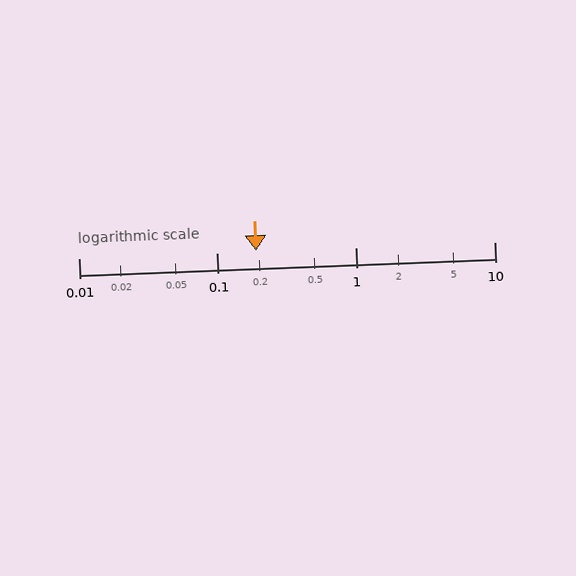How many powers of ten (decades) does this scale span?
The scale spans 3 decades, from 0.01 to 10.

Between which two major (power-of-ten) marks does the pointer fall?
The pointer is between 0.1 and 1.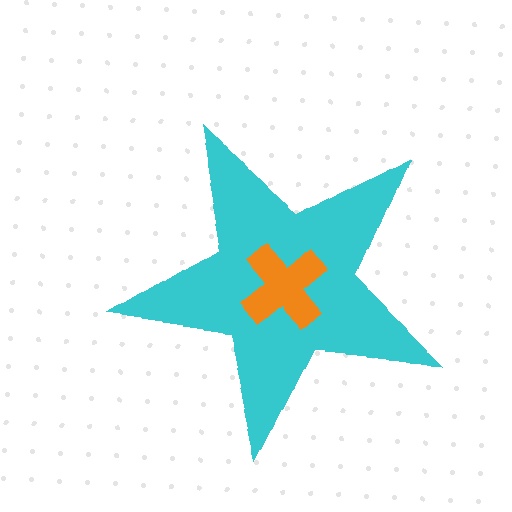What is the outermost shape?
The cyan star.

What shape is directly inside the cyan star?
The orange cross.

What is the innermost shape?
The orange cross.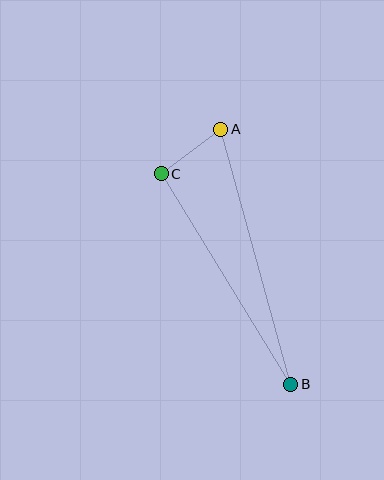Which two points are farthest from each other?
Points A and B are farthest from each other.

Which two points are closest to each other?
Points A and C are closest to each other.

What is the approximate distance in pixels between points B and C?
The distance between B and C is approximately 247 pixels.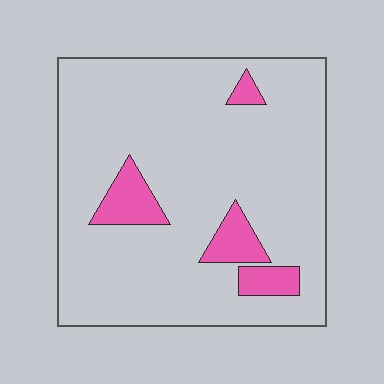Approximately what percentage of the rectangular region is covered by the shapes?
Approximately 10%.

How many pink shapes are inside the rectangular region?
4.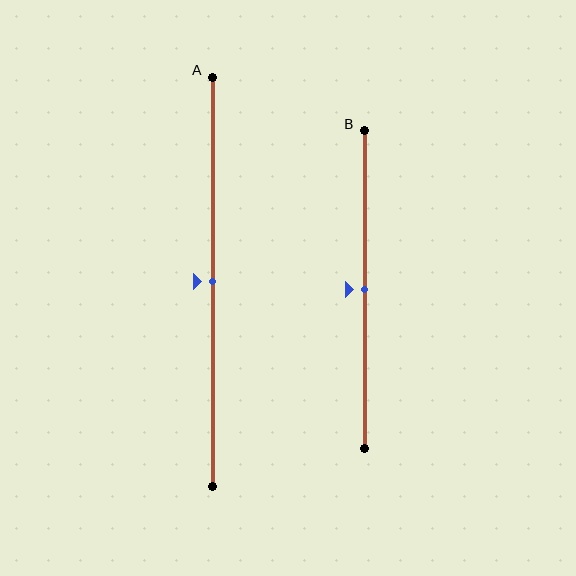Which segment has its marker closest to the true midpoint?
Segment A has its marker closest to the true midpoint.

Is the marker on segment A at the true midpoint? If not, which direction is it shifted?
Yes, the marker on segment A is at the true midpoint.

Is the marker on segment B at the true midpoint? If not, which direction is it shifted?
Yes, the marker on segment B is at the true midpoint.